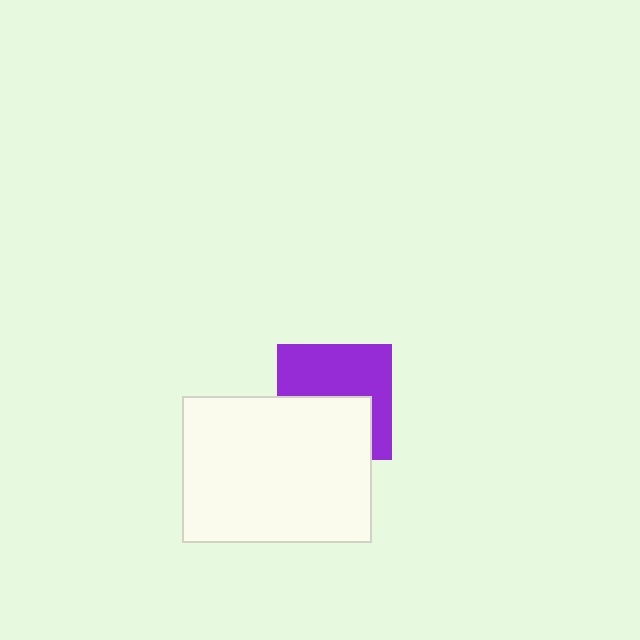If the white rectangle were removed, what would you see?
You would see the complete purple square.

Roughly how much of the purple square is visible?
About half of it is visible (roughly 55%).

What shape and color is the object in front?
The object in front is a white rectangle.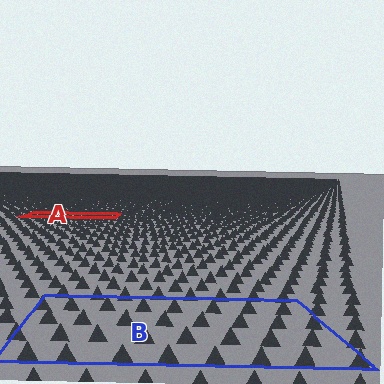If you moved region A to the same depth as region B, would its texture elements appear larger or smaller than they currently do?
They would appear larger. At a closer depth, the same texture elements are projected at a bigger on-screen size.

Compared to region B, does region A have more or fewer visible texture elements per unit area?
Region A has more texture elements per unit area — they are packed more densely because it is farther away.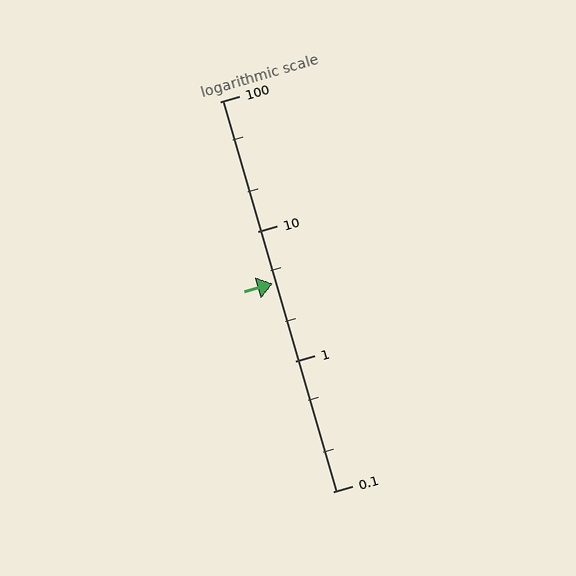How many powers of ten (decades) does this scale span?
The scale spans 3 decades, from 0.1 to 100.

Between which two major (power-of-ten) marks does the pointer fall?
The pointer is between 1 and 10.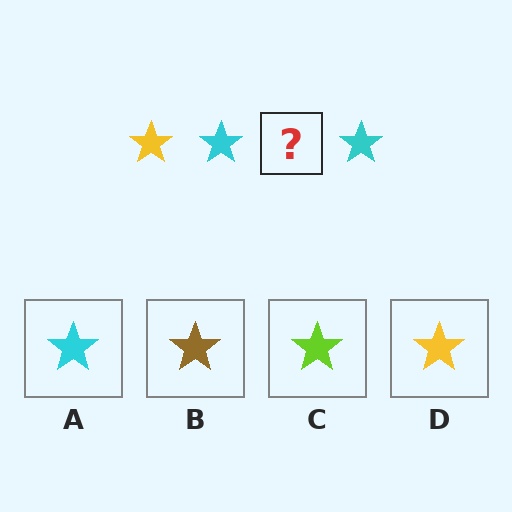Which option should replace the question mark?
Option D.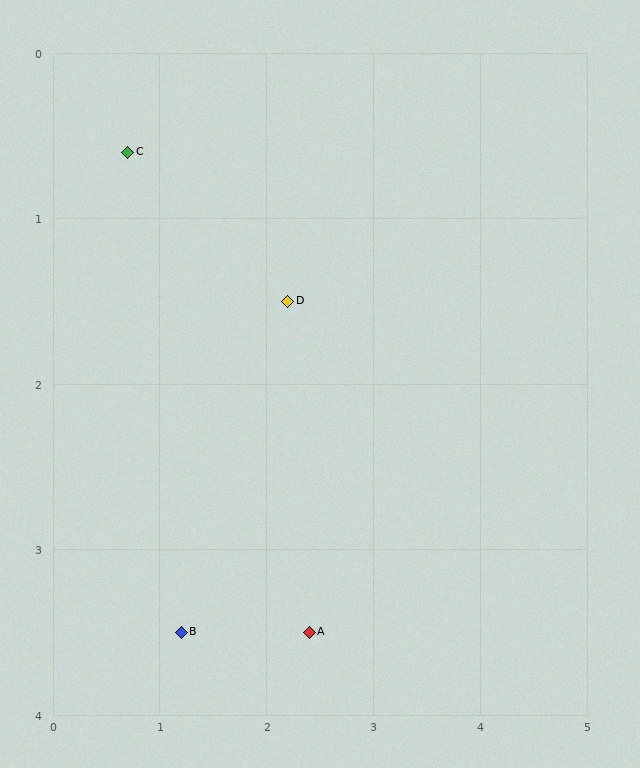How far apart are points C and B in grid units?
Points C and B are about 2.9 grid units apart.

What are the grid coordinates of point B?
Point B is at approximately (1.2, 3.5).